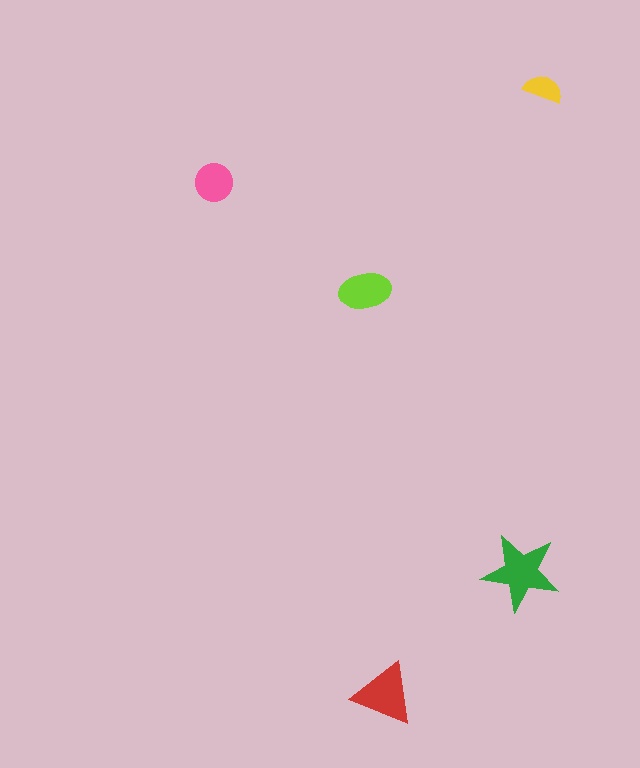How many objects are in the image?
There are 5 objects in the image.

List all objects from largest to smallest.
The green star, the red triangle, the lime ellipse, the pink circle, the yellow semicircle.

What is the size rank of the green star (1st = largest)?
1st.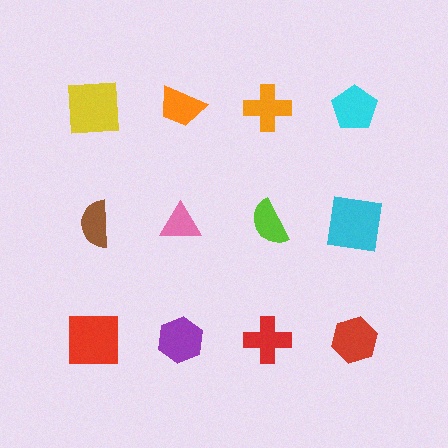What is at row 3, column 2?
A purple hexagon.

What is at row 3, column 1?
A red square.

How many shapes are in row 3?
4 shapes.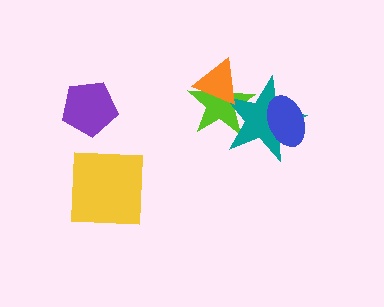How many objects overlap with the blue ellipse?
1 object overlaps with the blue ellipse.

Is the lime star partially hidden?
Yes, it is partially covered by another shape.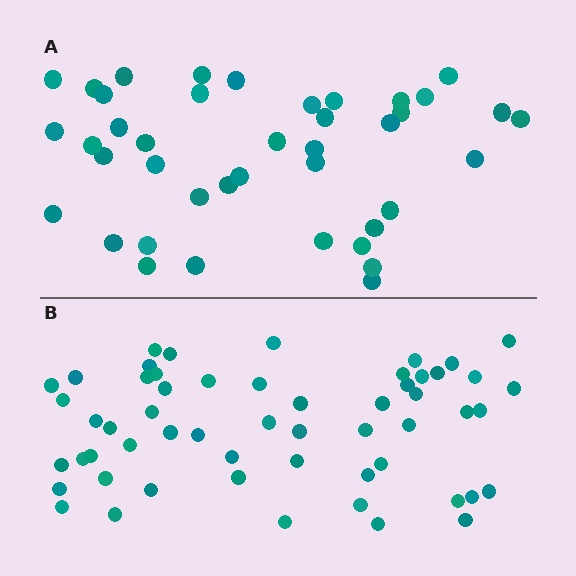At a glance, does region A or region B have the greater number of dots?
Region B (the bottom region) has more dots.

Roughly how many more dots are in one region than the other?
Region B has approximately 15 more dots than region A.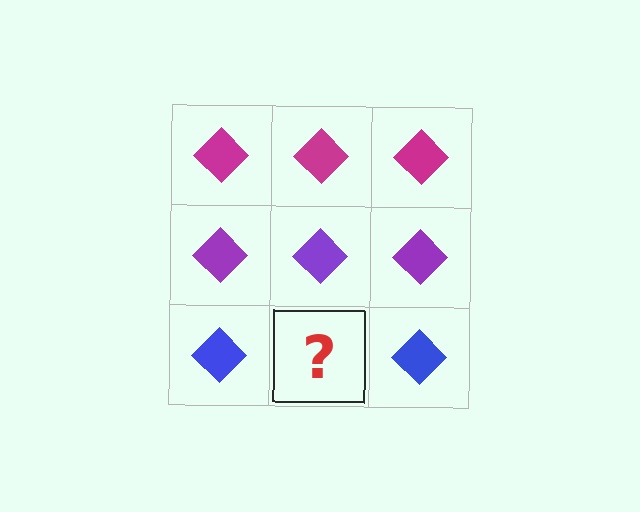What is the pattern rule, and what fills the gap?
The rule is that each row has a consistent color. The gap should be filled with a blue diamond.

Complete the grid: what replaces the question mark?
The question mark should be replaced with a blue diamond.